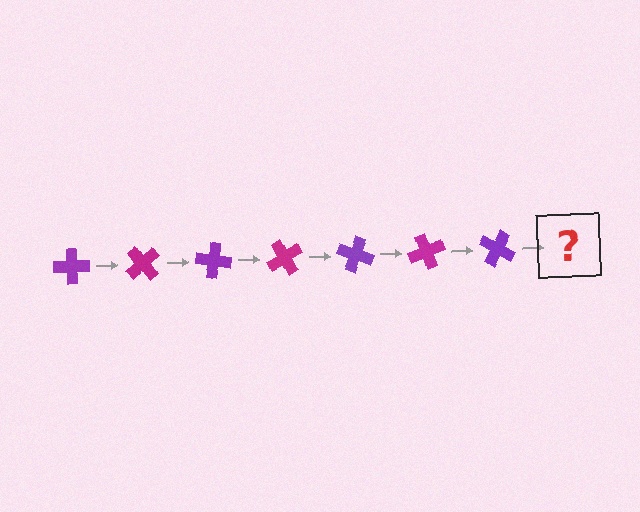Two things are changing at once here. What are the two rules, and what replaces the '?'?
The two rules are that it rotates 50 degrees each step and the color cycles through purple and magenta. The '?' should be a magenta cross, rotated 350 degrees from the start.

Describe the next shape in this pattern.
It should be a magenta cross, rotated 350 degrees from the start.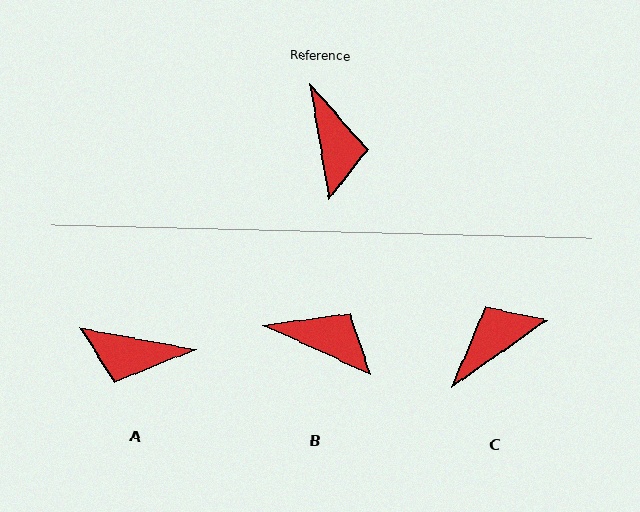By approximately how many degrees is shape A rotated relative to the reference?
Approximately 110 degrees clockwise.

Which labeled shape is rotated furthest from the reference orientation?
C, about 116 degrees away.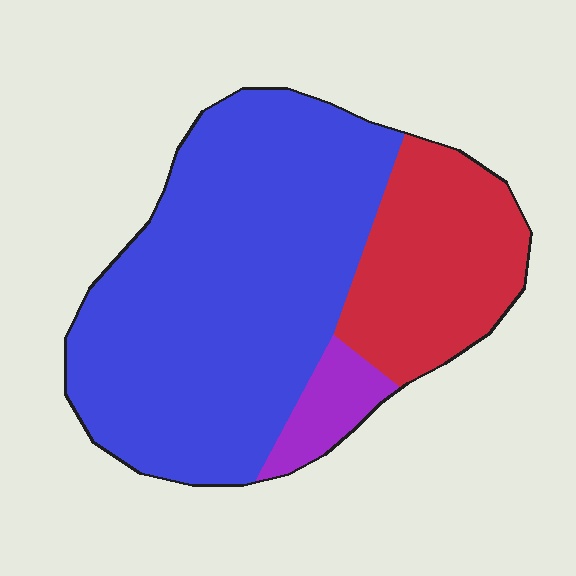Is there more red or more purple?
Red.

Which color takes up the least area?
Purple, at roughly 5%.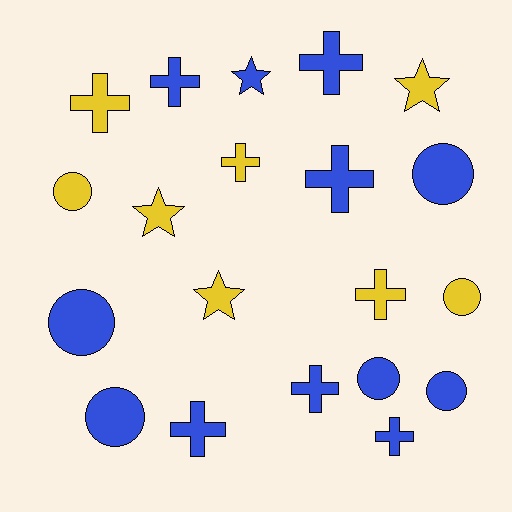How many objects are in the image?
There are 20 objects.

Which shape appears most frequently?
Cross, with 9 objects.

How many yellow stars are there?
There are 3 yellow stars.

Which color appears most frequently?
Blue, with 12 objects.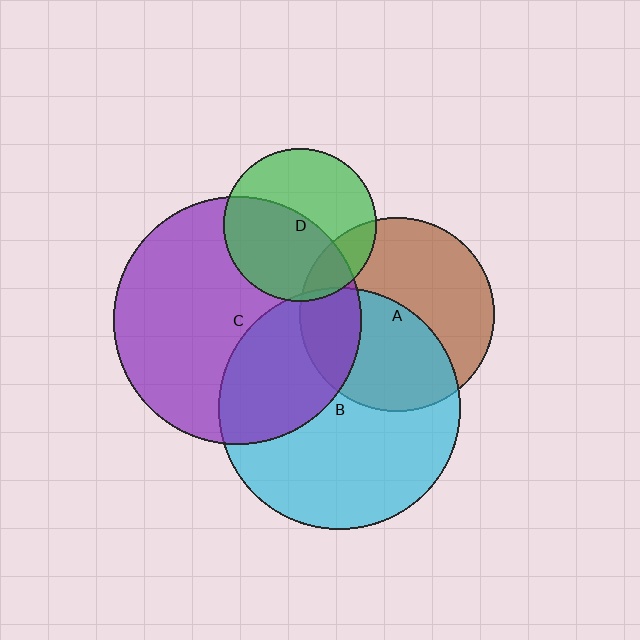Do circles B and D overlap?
Yes.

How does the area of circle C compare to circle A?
Approximately 1.6 times.